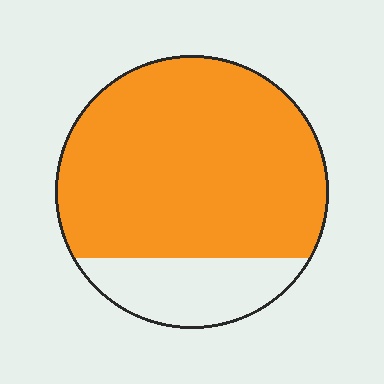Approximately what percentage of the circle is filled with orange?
Approximately 80%.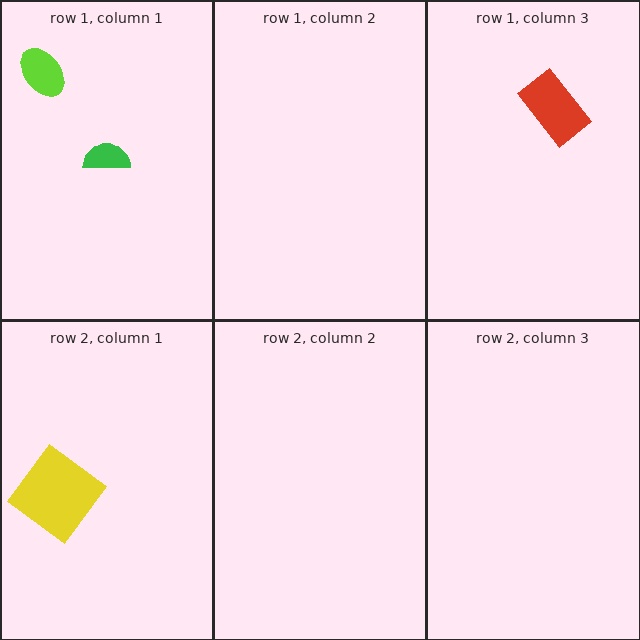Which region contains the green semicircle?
The row 1, column 1 region.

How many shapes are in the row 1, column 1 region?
2.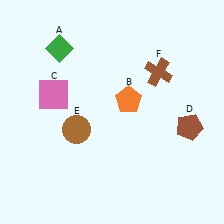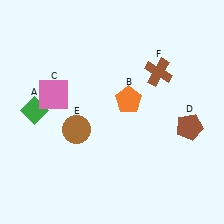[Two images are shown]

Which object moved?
The green diamond (A) moved down.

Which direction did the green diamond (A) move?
The green diamond (A) moved down.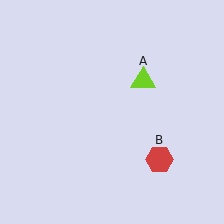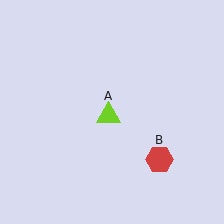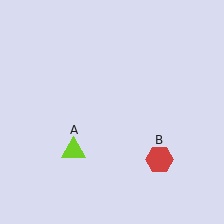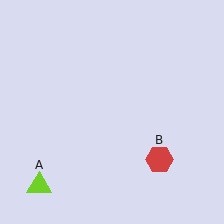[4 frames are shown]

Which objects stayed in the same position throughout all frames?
Red hexagon (object B) remained stationary.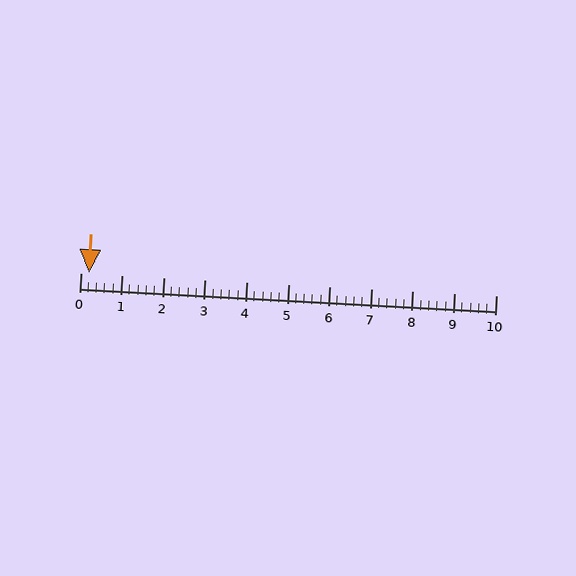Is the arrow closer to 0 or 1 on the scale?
The arrow is closer to 0.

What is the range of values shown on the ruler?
The ruler shows values from 0 to 10.